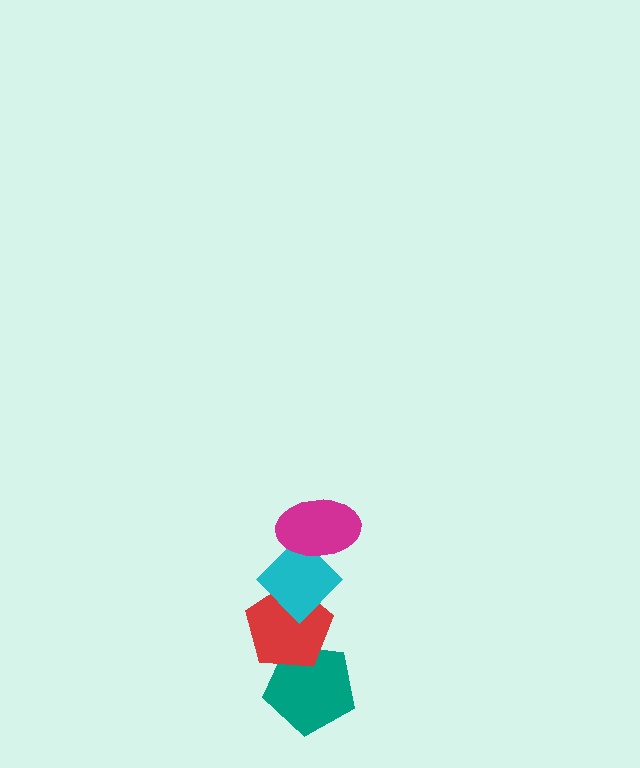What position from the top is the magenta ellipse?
The magenta ellipse is 1st from the top.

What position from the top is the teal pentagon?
The teal pentagon is 4th from the top.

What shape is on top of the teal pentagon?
The red pentagon is on top of the teal pentagon.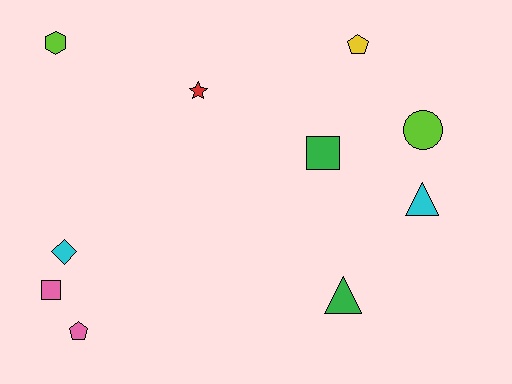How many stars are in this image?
There is 1 star.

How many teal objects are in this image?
There are no teal objects.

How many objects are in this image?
There are 10 objects.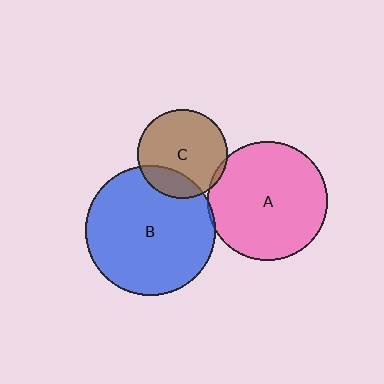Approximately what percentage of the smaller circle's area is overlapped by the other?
Approximately 20%.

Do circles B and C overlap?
Yes.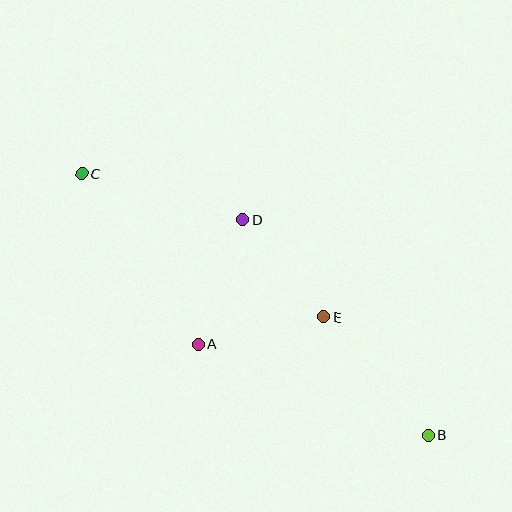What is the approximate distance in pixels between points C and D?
The distance between C and D is approximately 168 pixels.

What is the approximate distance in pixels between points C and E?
The distance between C and E is approximately 281 pixels.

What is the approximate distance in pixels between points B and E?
The distance between B and E is approximately 158 pixels.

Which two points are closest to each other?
Points D and E are closest to each other.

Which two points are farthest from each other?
Points B and C are farthest from each other.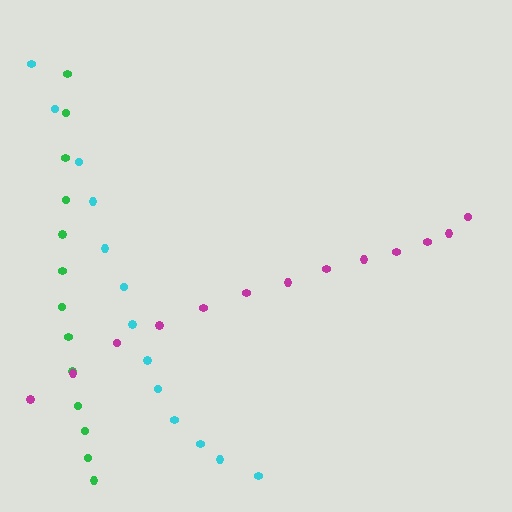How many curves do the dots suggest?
There are 3 distinct paths.